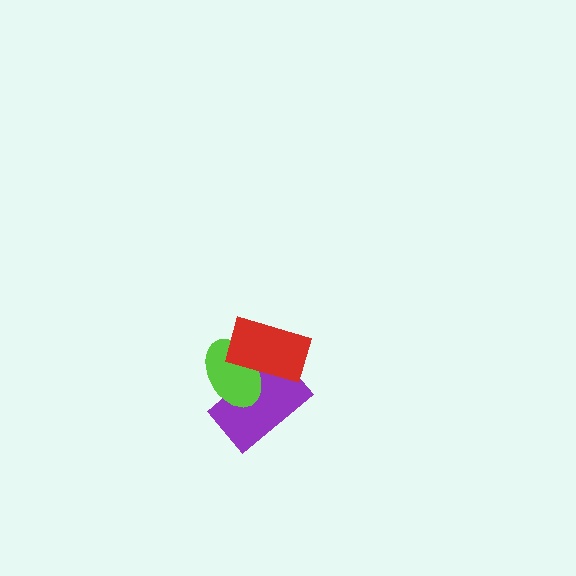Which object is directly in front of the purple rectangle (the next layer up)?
The lime ellipse is directly in front of the purple rectangle.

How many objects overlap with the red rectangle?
2 objects overlap with the red rectangle.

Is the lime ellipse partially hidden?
Yes, it is partially covered by another shape.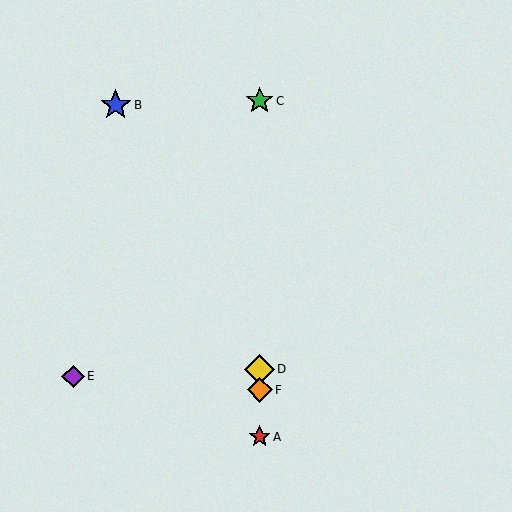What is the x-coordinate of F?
Object F is at x≈260.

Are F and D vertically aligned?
Yes, both are at x≈260.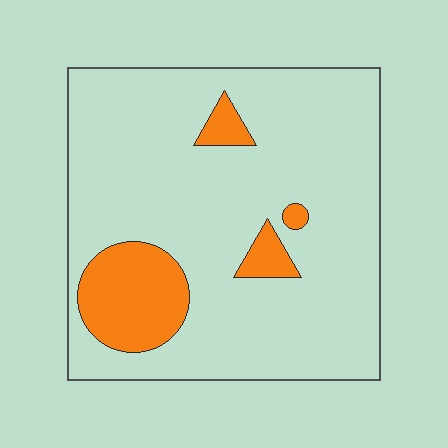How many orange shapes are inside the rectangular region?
4.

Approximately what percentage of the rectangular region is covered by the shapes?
Approximately 15%.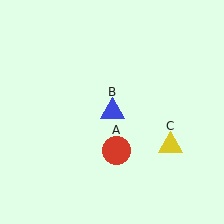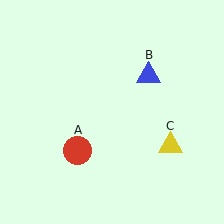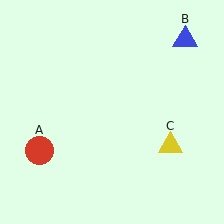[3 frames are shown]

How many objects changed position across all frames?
2 objects changed position: red circle (object A), blue triangle (object B).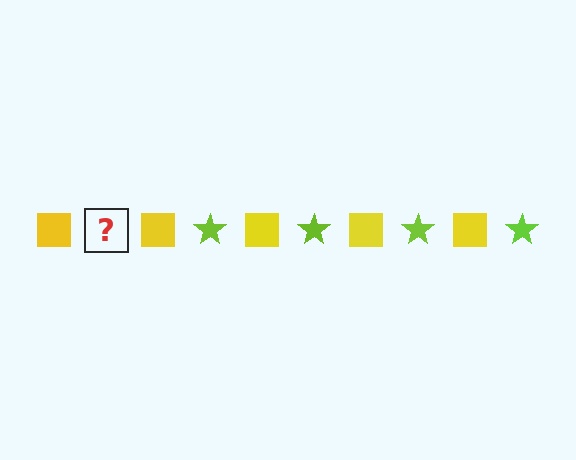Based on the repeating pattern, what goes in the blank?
The blank should be a lime star.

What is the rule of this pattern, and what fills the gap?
The rule is that the pattern alternates between yellow square and lime star. The gap should be filled with a lime star.